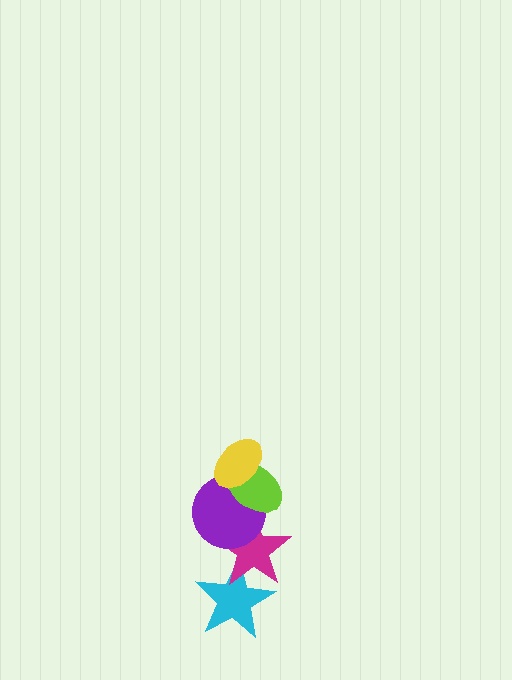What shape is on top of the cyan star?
The magenta star is on top of the cyan star.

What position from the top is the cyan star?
The cyan star is 5th from the top.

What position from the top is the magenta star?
The magenta star is 4th from the top.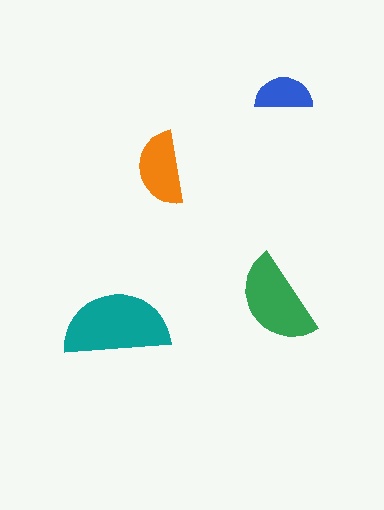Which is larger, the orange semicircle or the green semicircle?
The green one.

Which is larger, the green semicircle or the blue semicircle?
The green one.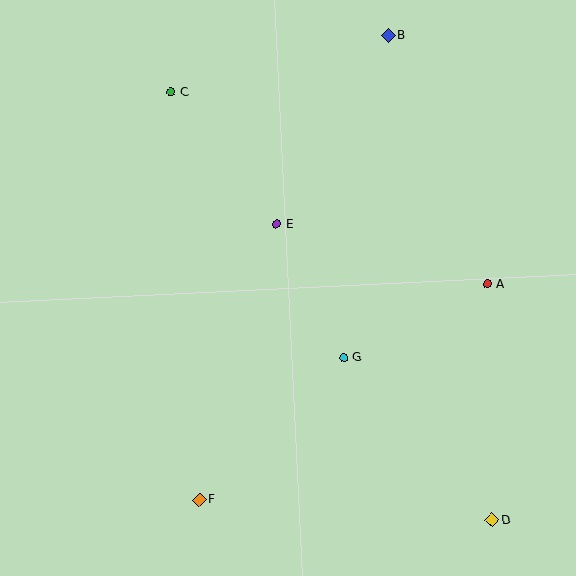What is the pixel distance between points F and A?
The distance between F and A is 360 pixels.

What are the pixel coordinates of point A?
Point A is at (487, 284).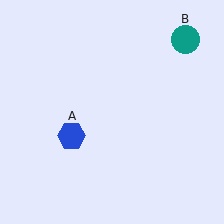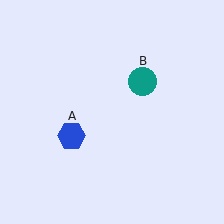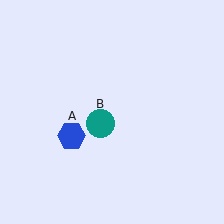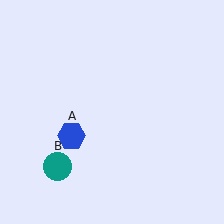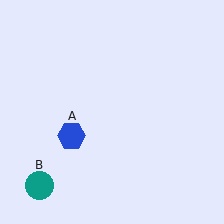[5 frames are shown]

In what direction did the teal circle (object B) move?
The teal circle (object B) moved down and to the left.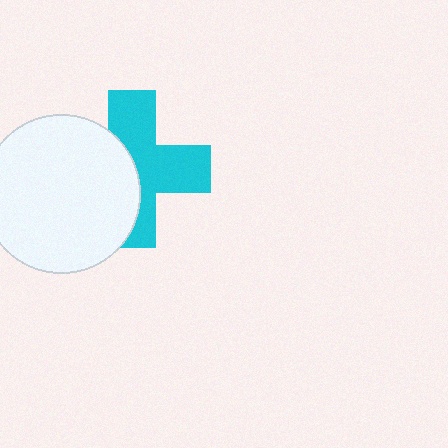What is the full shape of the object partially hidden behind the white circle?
The partially hidden object is a cyan cross.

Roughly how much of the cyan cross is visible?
About half of it is visible (roughly 57%).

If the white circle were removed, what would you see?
You would see the complete cyan cross.